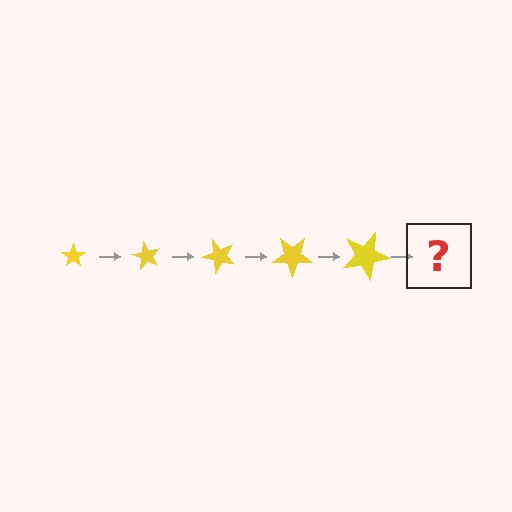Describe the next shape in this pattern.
It should be a star, larger than the previous one and rotated 300 degrees from the start.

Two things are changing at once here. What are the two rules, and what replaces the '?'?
The two rules are that the star grows larger each step and it rotates 60 degrees each step. The '?' should be a star, larger than the previous one and rotated 300 degrees from the start.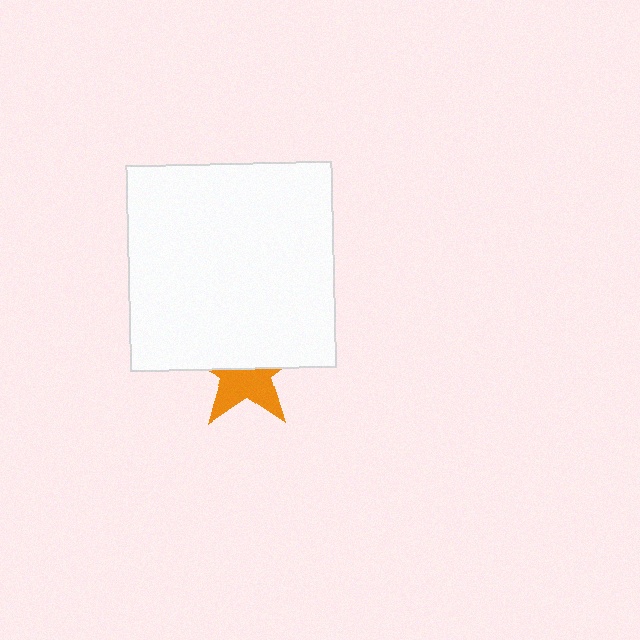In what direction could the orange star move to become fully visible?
The orange star could move down. That would shift it out from behind the white square entirely.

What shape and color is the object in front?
The object in front is a white square.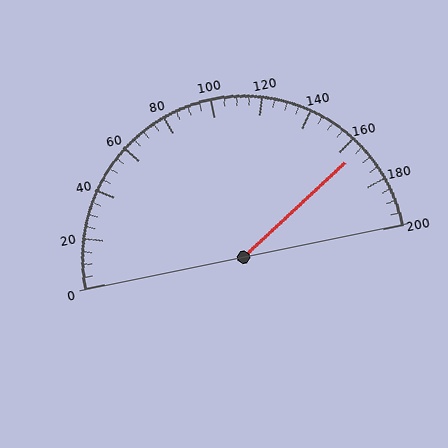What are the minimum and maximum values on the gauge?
The gauge ranges from 0 to 200.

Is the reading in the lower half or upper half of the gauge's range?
The reading is in the upper half of the range (0 to 200).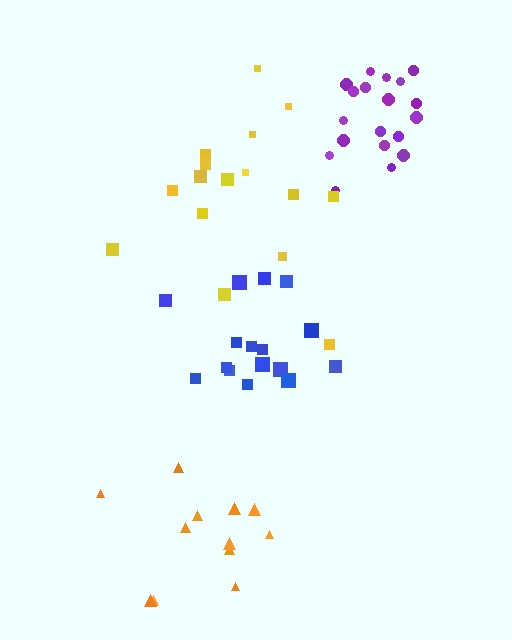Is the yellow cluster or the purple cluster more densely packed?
Purple.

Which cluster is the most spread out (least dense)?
Orange.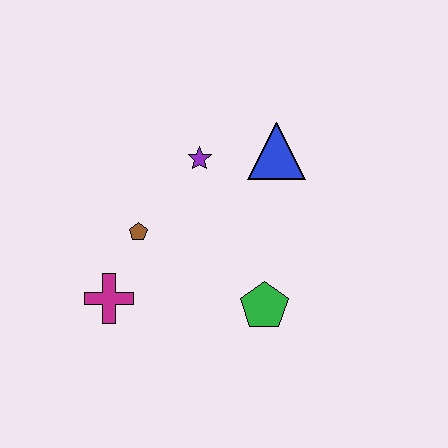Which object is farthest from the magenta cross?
The blue triangle is farthest from the magenta cross.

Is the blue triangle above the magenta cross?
Yes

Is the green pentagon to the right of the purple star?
Yes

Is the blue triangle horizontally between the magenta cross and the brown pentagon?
No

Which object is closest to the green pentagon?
The brown pentagon is closest to the green pentagon.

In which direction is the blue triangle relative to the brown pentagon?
The blue triangle is to the right of the brown pentagon.